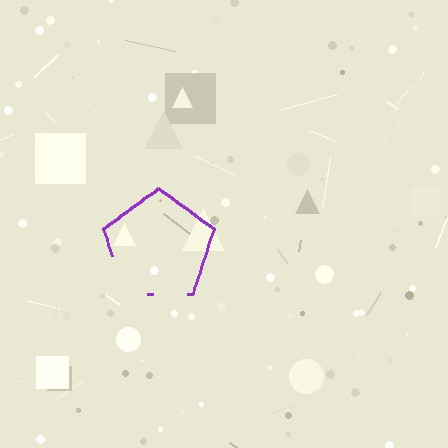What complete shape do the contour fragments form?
The contour fragments form a pentagon.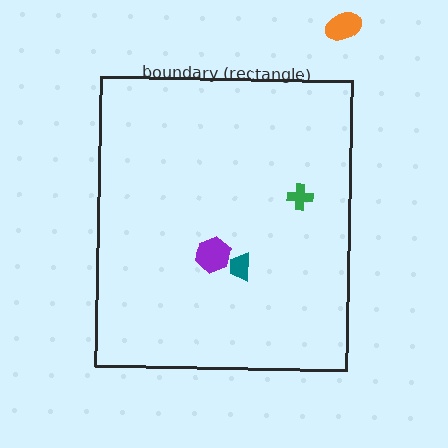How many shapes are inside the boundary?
3 inside, 1 outside.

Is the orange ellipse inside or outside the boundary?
Outside.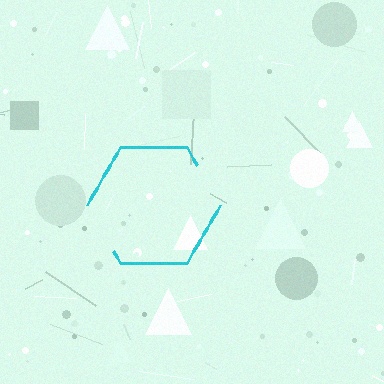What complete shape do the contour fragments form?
The contour fragments form a hexagon.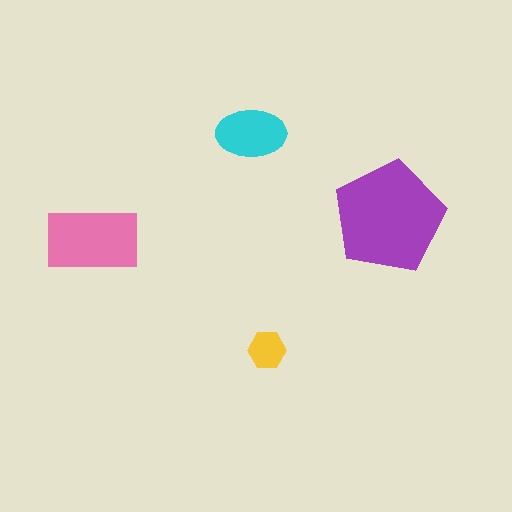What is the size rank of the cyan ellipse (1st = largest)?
3rd.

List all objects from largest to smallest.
The purple pentagon, the pink rectangle, the cyan ellipse, the yellow hexagon.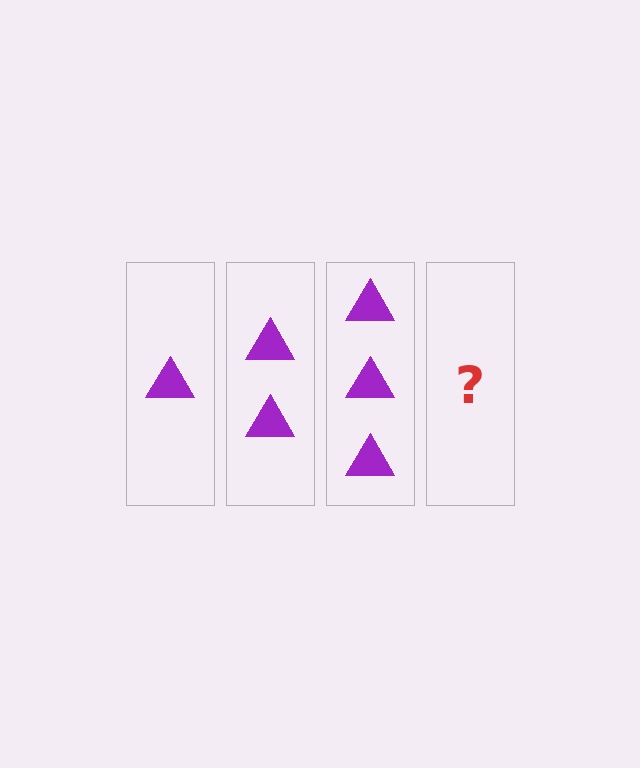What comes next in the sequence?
The next element should be 4 triangles.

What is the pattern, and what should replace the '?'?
The pattern is that each step adds one more triangle. The '?' should be 4 triangles.